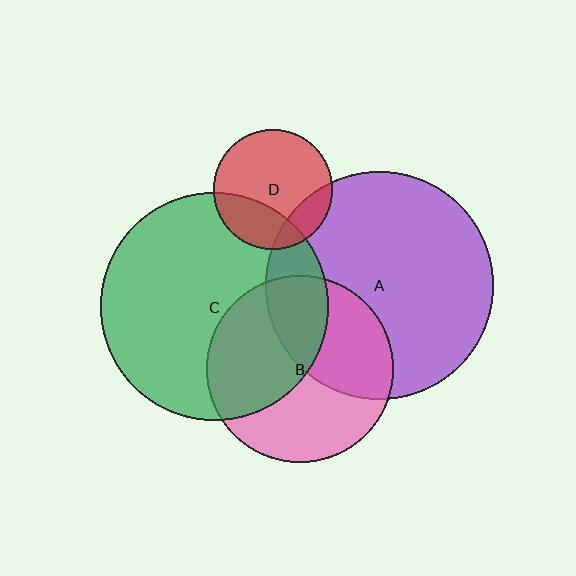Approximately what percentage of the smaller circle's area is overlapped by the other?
Approximately 40%.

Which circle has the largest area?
Circle C (green).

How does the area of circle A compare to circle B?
Approximately 1.5 times.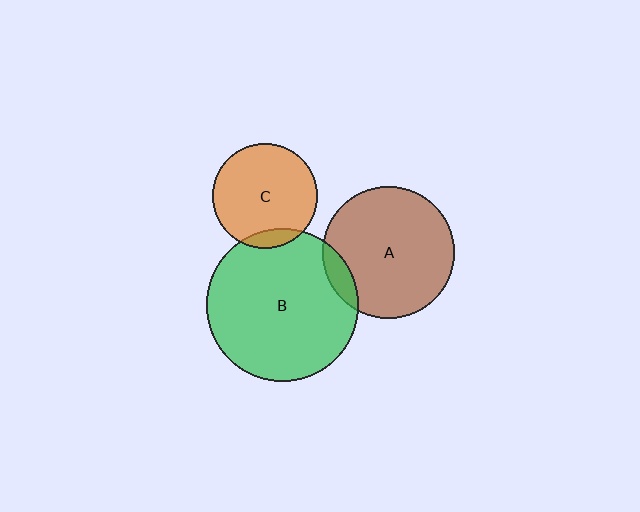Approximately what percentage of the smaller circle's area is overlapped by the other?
Approximately 10%.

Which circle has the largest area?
Circle B (green).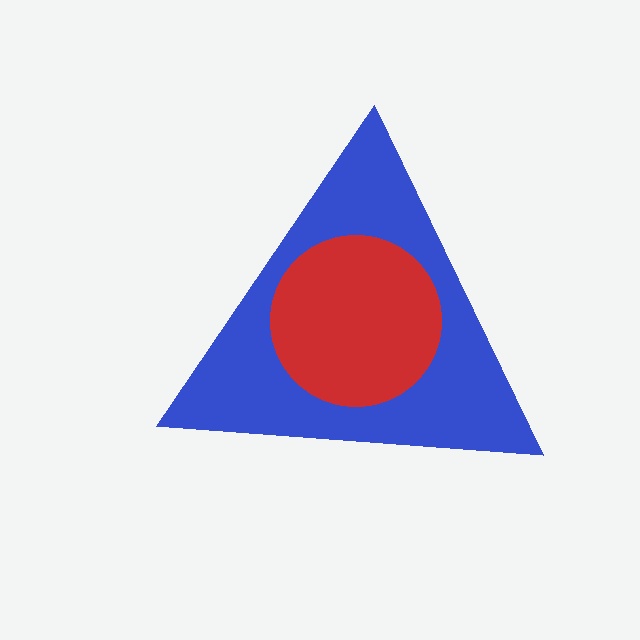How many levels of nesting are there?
2.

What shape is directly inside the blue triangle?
The red circle.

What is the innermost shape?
The red circle.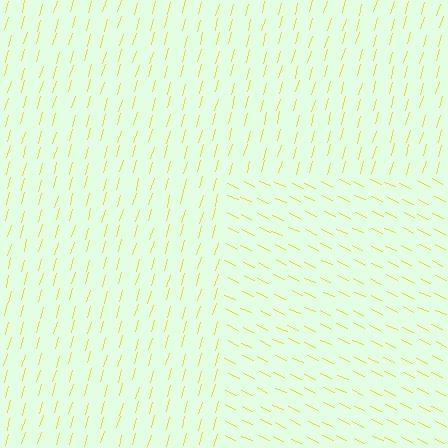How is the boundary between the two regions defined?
The boundary is defined purely by a change in line orientation (approximately 81 degrees difference). All lines are the same color and thickness.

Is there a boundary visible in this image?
Yes, there is a texture boundary formed by a change in line orientation.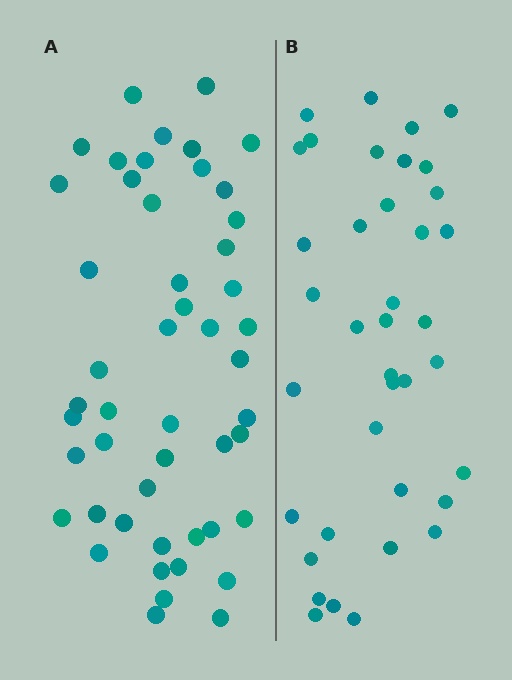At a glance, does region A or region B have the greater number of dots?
Region A (the left region) has more dots.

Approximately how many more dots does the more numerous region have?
Region A has roughly 12 or so more dots than region B.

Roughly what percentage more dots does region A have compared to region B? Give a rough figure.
About 30% more.